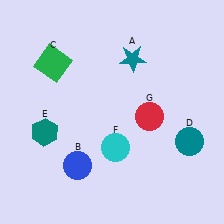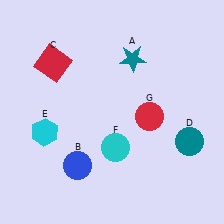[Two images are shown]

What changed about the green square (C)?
In Image 1, C is green. In Image 2, it changed to red.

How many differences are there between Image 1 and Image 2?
There are 2 differences between the two images.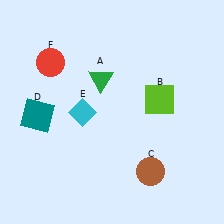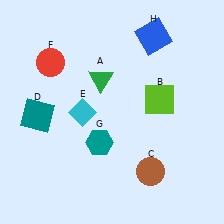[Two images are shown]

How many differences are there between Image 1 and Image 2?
There are 2 differences between the two images.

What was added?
A teal hexagon (G), a blue square (H) were added in Image 2.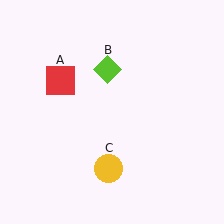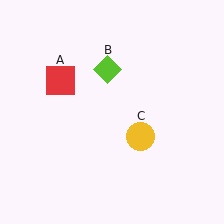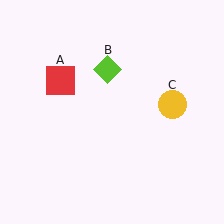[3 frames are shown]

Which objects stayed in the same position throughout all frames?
Red square (object A) and lime diamond (object B) remained stationary.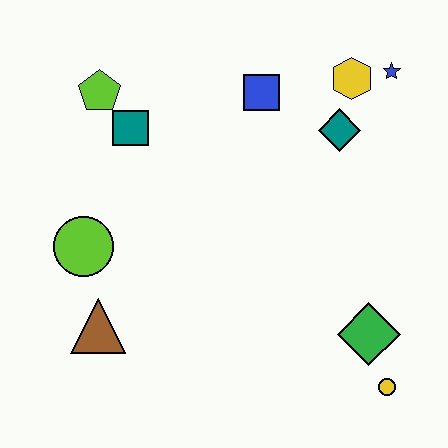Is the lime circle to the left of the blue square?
Yes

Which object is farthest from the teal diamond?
The brown triangle is farthest from the teal diamond.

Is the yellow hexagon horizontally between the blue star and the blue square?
Yes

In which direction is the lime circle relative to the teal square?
The lime circle is below the teal square.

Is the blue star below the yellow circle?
No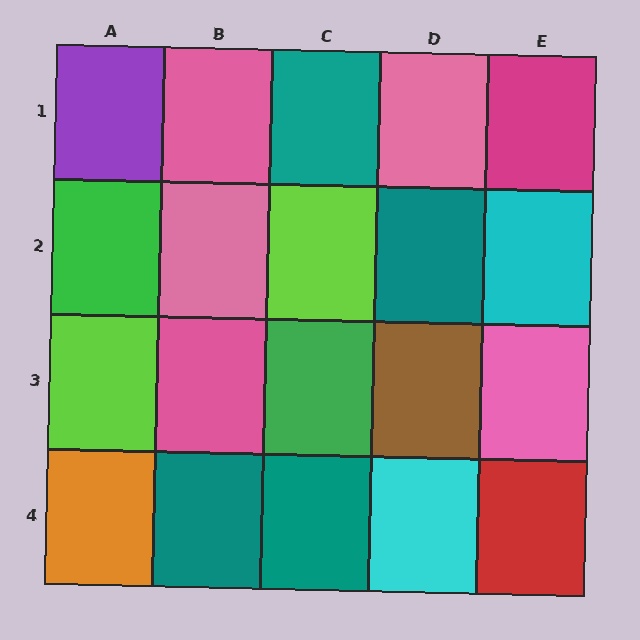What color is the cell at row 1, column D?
Pink.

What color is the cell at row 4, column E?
Red.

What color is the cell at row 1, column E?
Magenta.